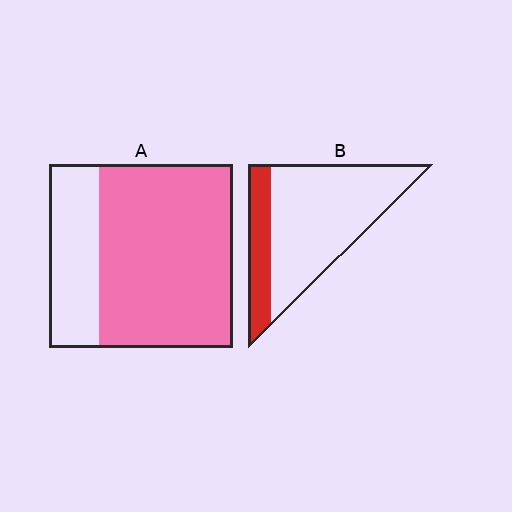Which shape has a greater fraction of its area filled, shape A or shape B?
Shape A.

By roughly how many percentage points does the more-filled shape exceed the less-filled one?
By roughly 50 percentage points (A over B).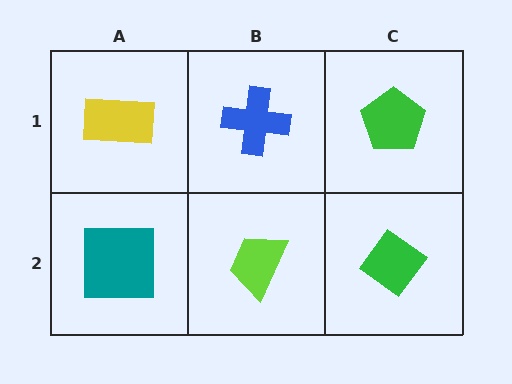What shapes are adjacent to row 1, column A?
A teal square (row 2, column A), a blue cross (row 1, column B).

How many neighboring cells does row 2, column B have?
3.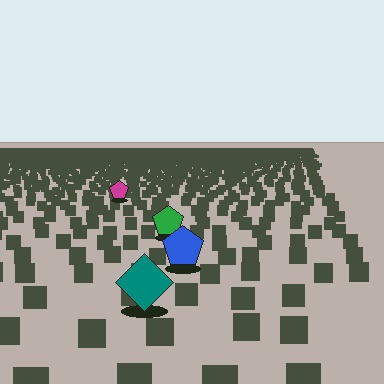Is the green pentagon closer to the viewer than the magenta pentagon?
Yes. The green pentagon is closer — you can tell from the texture gradient: the ground texture is coarser near it.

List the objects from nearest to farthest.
From nearest to farthest: the teal diamond, the blue pentagon, the green pentagon, the magenta pentagon.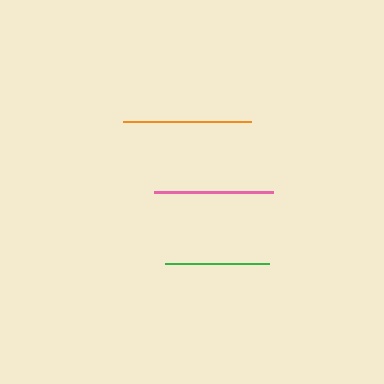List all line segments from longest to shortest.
From longest to shortest: orange, pink, green.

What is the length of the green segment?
The green segment is approximately 104 pixels long.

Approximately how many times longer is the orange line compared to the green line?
The orange line is approximately 1.2 times the length of the green line.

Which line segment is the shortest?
The green line is the shortest at approximately 104 pixels.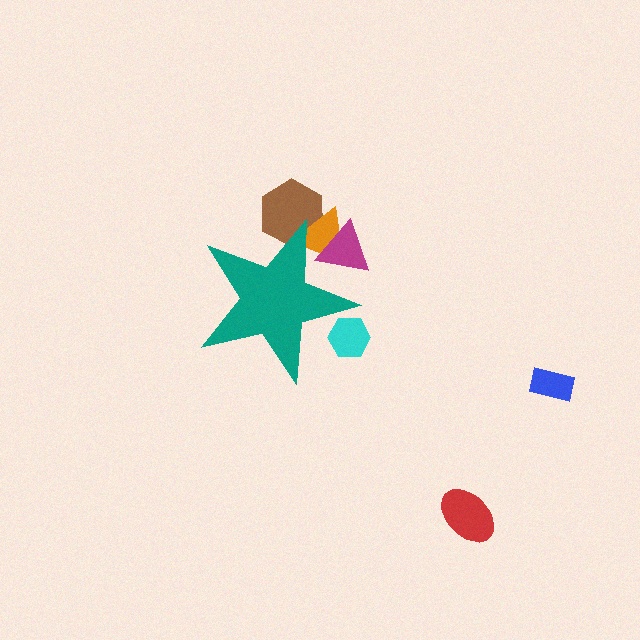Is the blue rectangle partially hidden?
No, the blue rectangle is fully visible.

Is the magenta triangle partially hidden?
Yes, the magenta triangle is partially hidden behind the teal star.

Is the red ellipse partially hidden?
No, the red ellipse is fully visible.